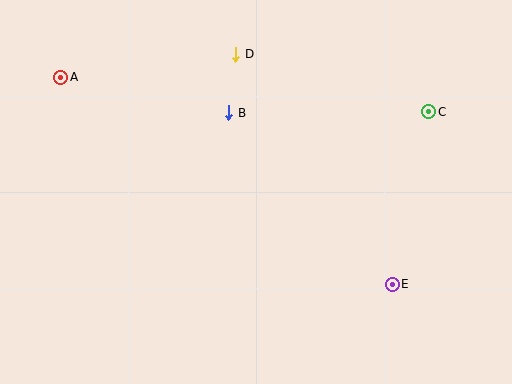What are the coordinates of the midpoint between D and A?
The midpoint between D and A is at (148, 66).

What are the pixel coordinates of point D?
Point D is at (236, 54).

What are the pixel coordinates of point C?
Point C is at (429, 112).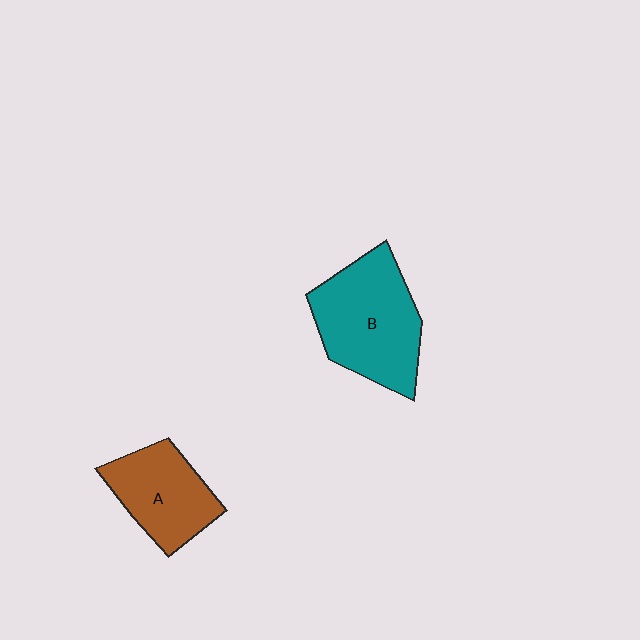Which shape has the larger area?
Shape B (teal).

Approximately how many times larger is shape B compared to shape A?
Approximately 1.4 times.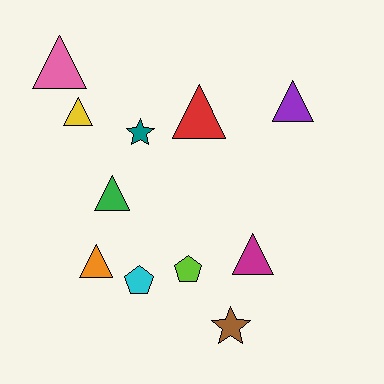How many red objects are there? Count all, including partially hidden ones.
There is 1 red object.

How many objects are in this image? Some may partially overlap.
There are 11 objects.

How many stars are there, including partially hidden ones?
There are 2 stars.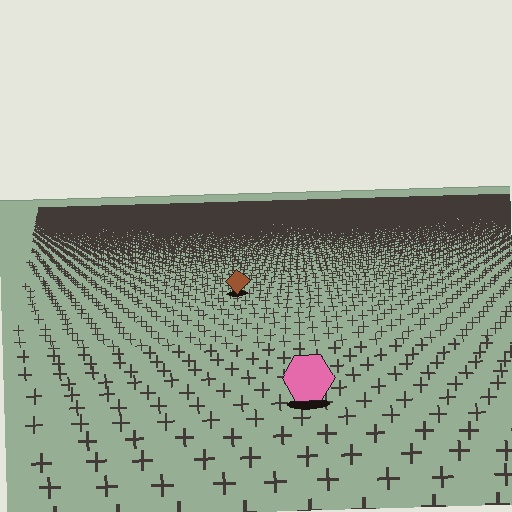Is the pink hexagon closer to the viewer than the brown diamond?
Yes. The pink hexagon is closer — you can tell from the texture gradient: the ground texture is coarser near it.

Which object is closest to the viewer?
The pink hexagon is closest. The texture marks near it are larger and more spread out.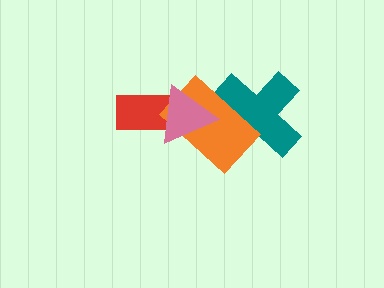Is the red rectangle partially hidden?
Yes, it is partially covered by another shape.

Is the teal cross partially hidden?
Yes, it is partially covered by another shape.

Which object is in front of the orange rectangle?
The pink triangle is in front of the orange rectangle.